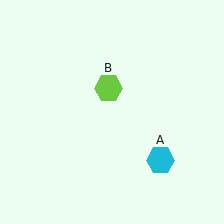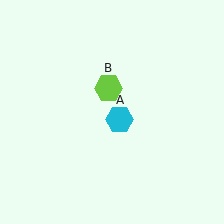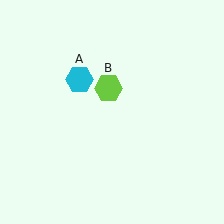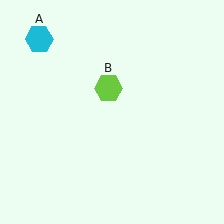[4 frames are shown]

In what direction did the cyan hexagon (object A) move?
The cyan hexagon (object A) moved up and to the left.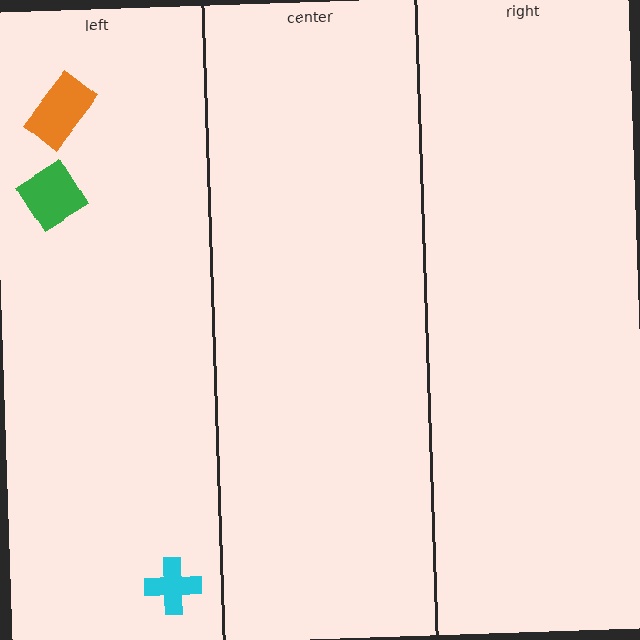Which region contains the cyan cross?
The left region.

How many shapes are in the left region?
3.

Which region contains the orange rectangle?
The left region.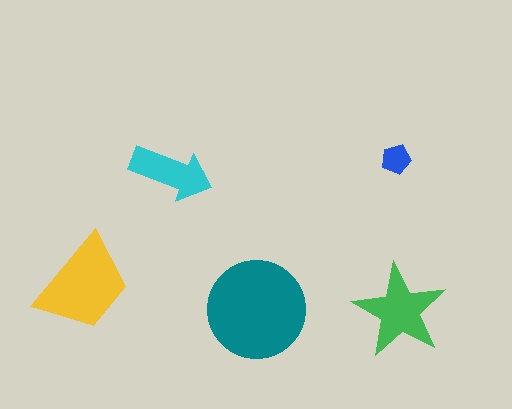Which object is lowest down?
The green star is bottommost.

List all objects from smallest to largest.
The blue pentagon, the cyan arrow, the green star, the yellow trapezoid, the teal circle.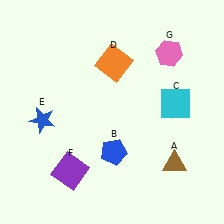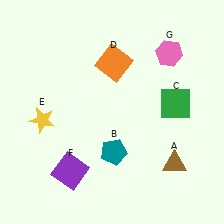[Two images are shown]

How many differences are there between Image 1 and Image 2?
There are 3 differences between the two images.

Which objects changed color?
B changed from blue to teal. C changed from cyan to green. E changed from blue to yellow.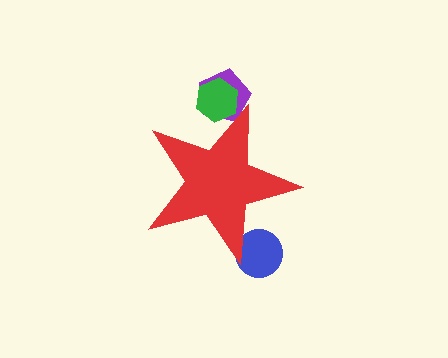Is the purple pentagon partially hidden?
Yes, the purple pentagon is partially hidden behind the red star.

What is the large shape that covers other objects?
A red star.